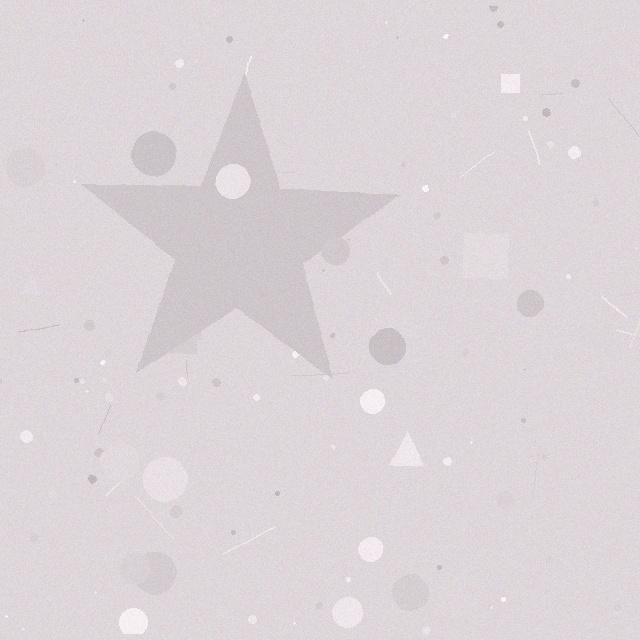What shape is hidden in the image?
A star is hidden in the image.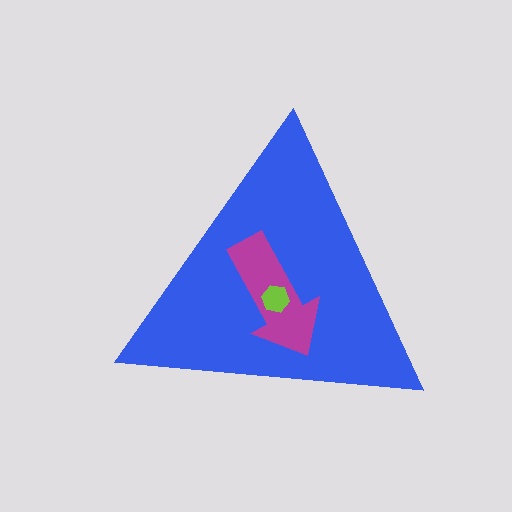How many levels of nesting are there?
3.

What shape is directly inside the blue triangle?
The magenta arrow.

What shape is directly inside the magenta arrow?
The lime hexagon.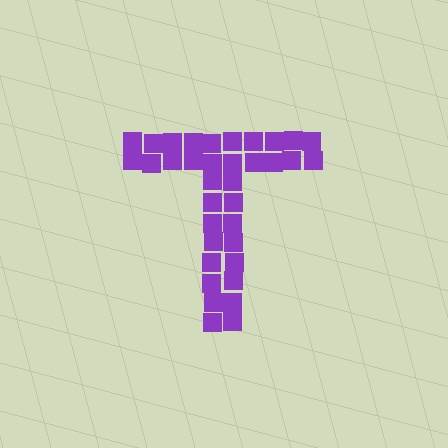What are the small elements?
The small elements are squares.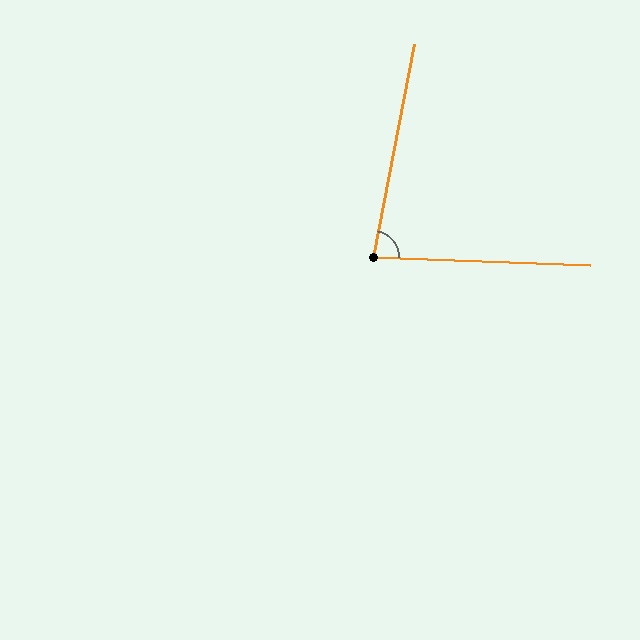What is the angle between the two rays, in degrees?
Approximately 81 degrees.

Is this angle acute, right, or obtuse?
It is acute.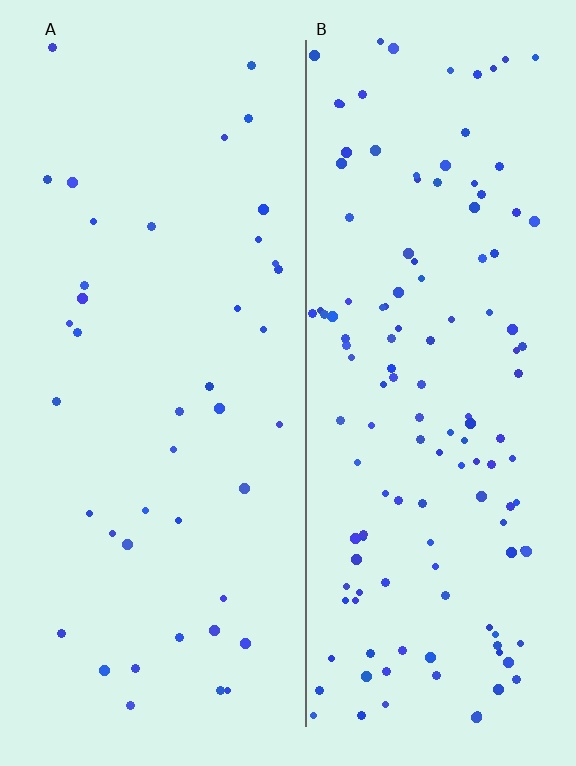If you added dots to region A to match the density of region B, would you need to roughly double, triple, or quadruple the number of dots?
Approximately triple.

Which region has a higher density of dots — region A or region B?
B (the right).